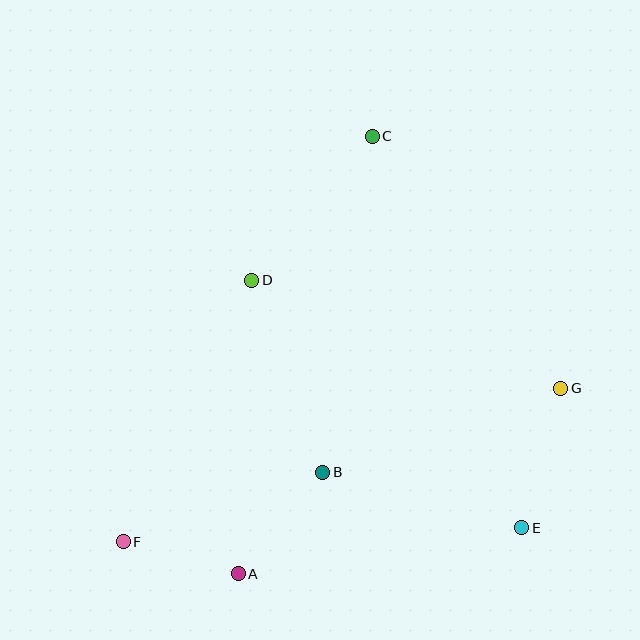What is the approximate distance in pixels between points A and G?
The distance between A and G is approximately 372 pixels.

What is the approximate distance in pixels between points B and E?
The distance between B and E is approximately 207 pixels.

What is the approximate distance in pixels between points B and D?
The distance between B and D is approximately 205 pixels.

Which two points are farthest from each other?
Points C and F are farthest from each other.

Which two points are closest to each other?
Points A and F are closest to each other.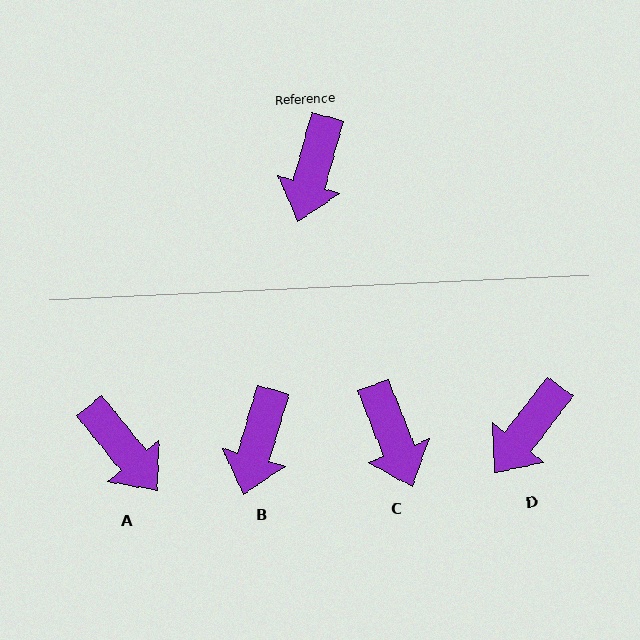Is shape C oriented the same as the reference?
No, it is off by about 37 degrees.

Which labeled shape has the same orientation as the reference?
B.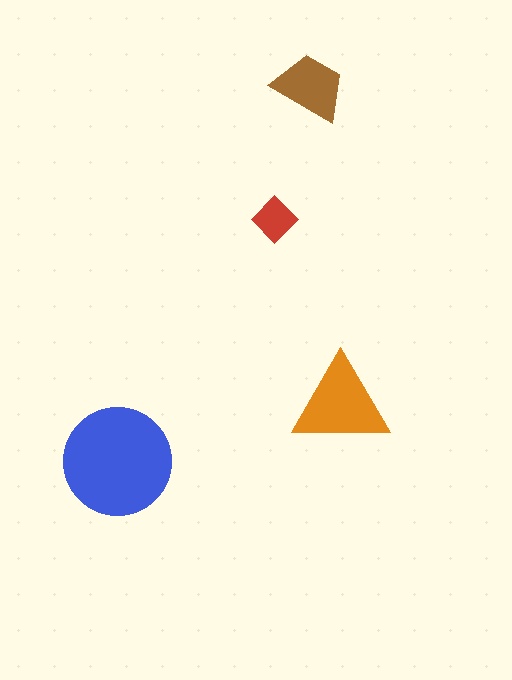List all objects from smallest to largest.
The red diamond, the brown trapezoid, the orange triangle, the blue circle.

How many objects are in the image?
There are 4 objects in the image.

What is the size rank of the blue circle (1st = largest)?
1st.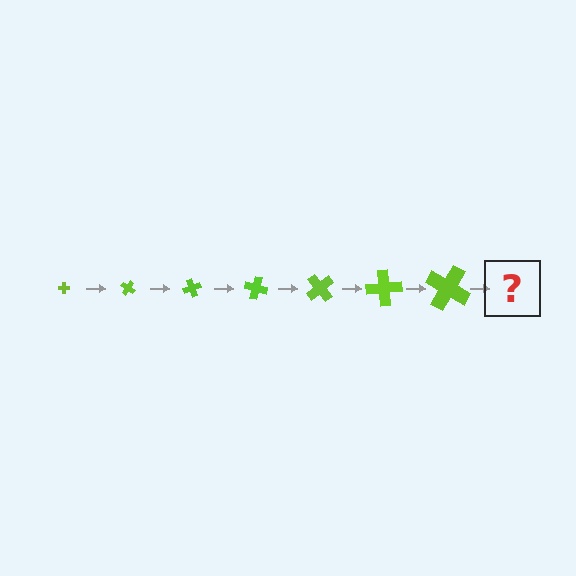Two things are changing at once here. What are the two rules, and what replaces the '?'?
The two rules are that the cross grows larger each step and it rotates 35 degrees each step. The '?' should be a cross, larger than the previous one and rotated 245 degrees from the start.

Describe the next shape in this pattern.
It should be a cross, larger than the previous one and rotated 245 degrees from the start.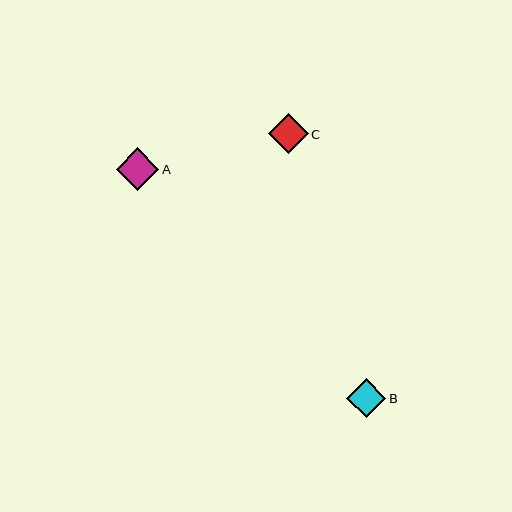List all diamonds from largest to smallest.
From largest to smallest: A, C, B.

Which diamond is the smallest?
Diamond B is the smallest with a size of approximately 39 pixels.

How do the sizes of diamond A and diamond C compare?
Diamond A and diamond C are approximately the same size.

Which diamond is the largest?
Diamond A is the largest with a size of approximately 43 pixels.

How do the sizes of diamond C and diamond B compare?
Diamond C and diamond B are approximately the same size.